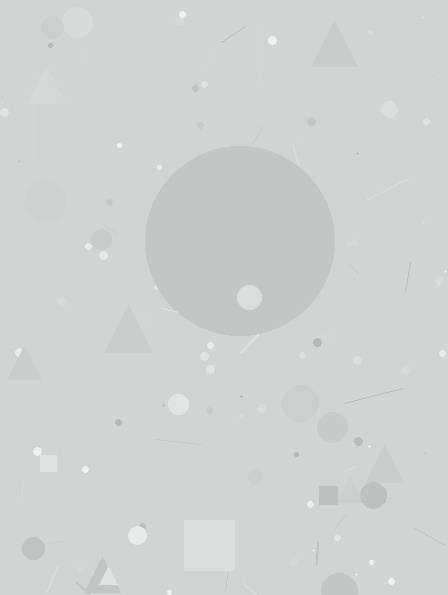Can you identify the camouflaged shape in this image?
The camouflaged shape is a circle.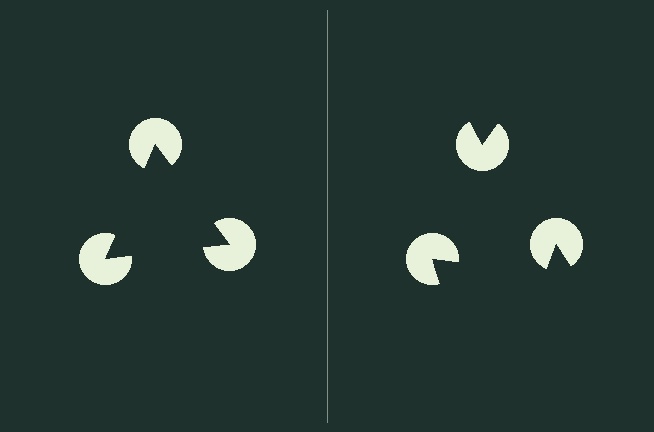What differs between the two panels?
The pac-man discs are positioned identically on both sides; only the wedge orientations differ. On the left they align to a triangle; on the right they are misaligned.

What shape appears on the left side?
An illusory triangle.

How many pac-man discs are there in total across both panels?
6 — 3 on each side.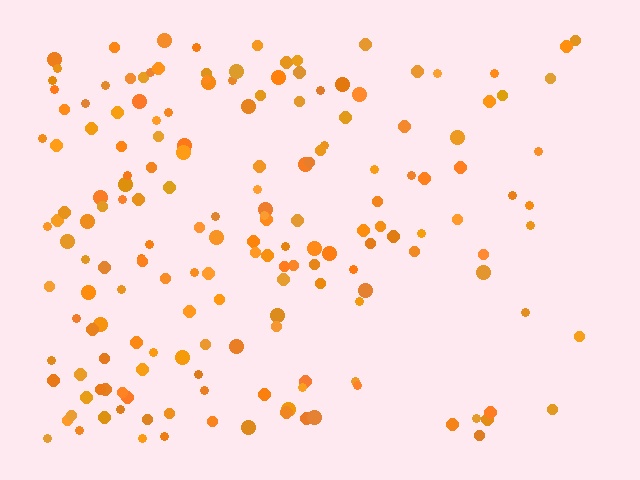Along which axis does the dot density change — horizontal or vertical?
Horizontal.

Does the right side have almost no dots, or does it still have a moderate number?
Still a moderate number, just noticeably fewer than the left.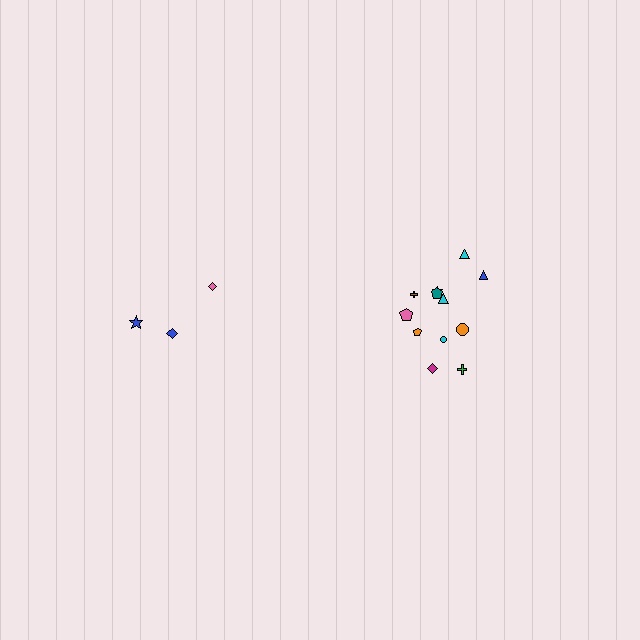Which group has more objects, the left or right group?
The right group.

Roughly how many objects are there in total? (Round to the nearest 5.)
Roughly 15 objects in total.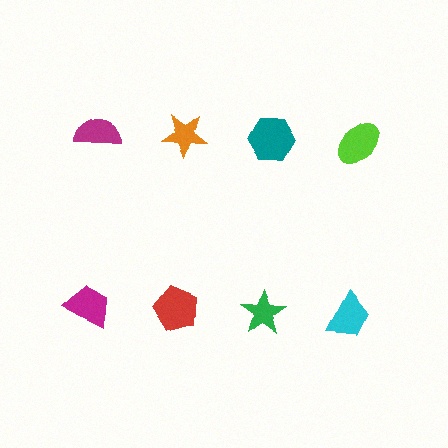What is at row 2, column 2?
A red pentagon.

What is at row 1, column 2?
An orange star.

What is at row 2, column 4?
A cyan trapezoid.